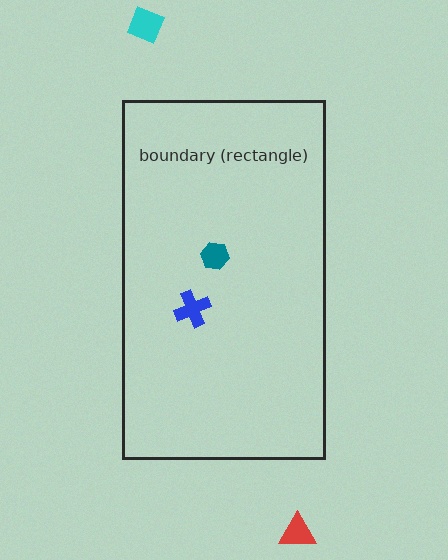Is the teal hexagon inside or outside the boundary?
Inside.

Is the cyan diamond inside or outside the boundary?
Outside.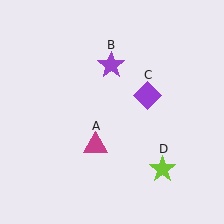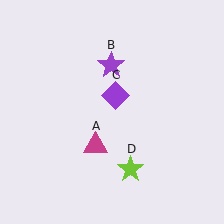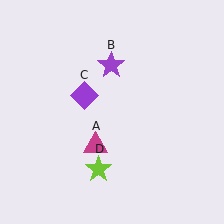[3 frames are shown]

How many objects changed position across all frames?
2 objects changed position: purple diamond (object C), lime star (object D).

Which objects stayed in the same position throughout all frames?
Magenta triangle (object A) and purple star (object B) remained stationary.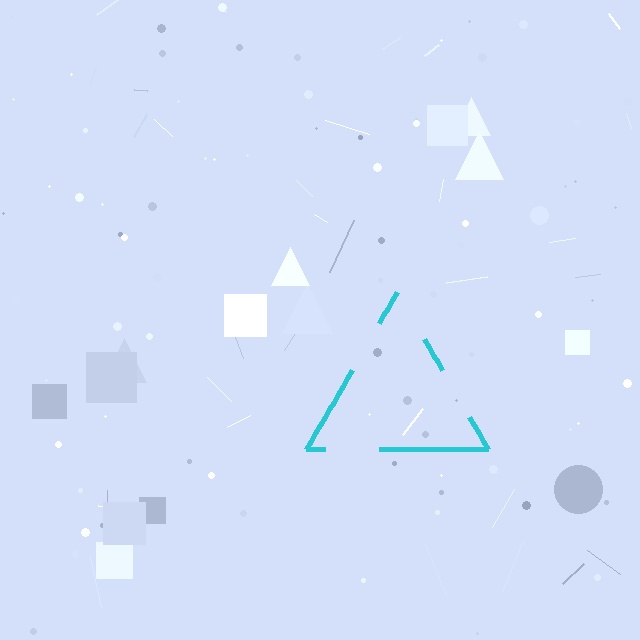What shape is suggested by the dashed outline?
The dashed outline suggests a triangle.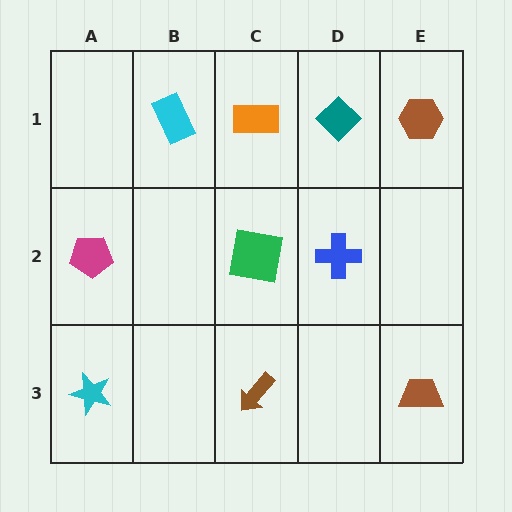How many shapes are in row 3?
3 shapes.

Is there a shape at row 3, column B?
No, that cell is empty.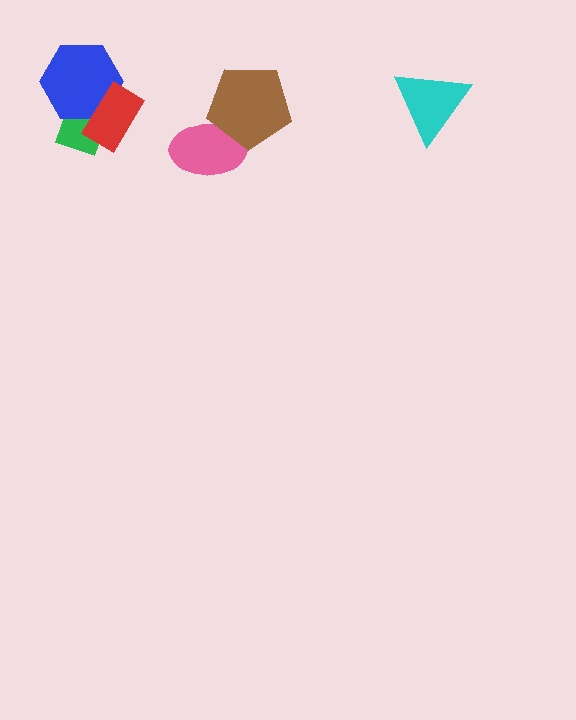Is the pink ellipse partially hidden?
Yes, it is partially covered by another shape.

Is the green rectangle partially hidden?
Yes, it is partially covered by another shape.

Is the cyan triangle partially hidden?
No, no other shape covers it.